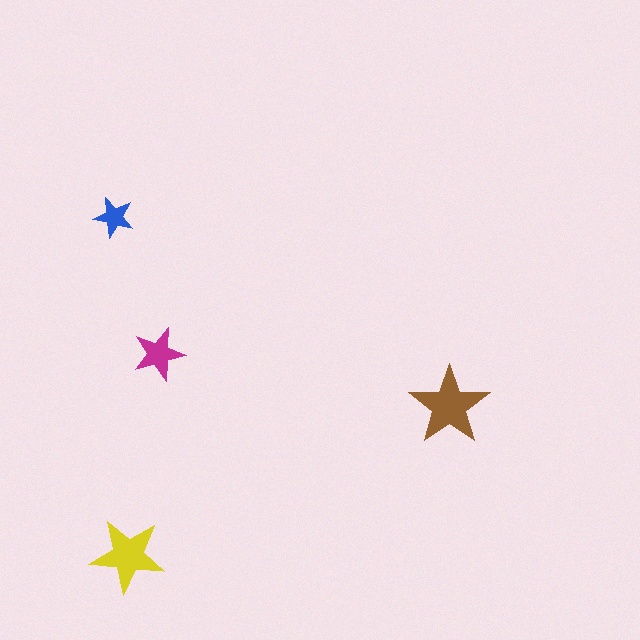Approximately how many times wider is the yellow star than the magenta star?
About 1.5 times wider.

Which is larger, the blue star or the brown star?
The brown one.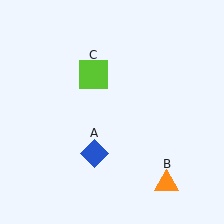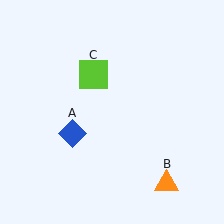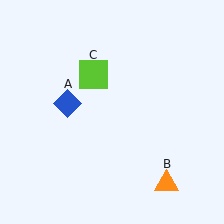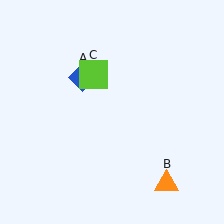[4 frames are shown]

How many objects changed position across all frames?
1 object changed position: blue diamond (object A).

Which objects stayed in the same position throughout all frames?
Orange triangle (object B) and lime square (object C) remained stationary.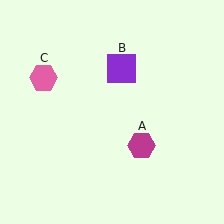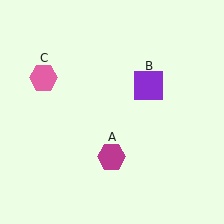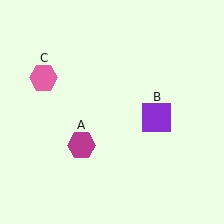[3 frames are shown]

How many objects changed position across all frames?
2 objects changed position: magenta hexagon (object A), purple square (object B).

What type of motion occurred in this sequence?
The magenta hexagon (object A), purple square (object B) rotated clockwise around the center of the scene.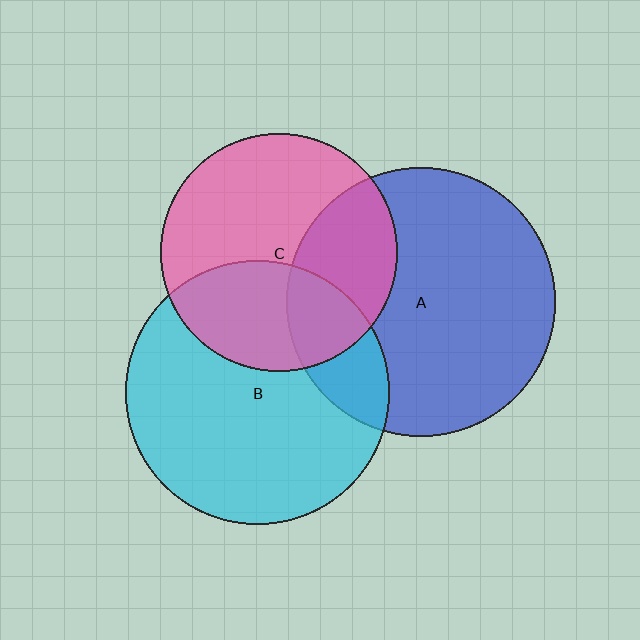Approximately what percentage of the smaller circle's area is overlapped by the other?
Approximately 35%.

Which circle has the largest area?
Circle A (blue).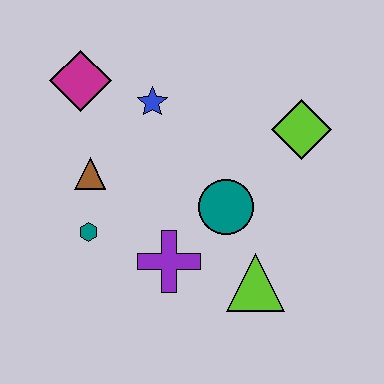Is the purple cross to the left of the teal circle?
Yes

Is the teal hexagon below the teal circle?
Yes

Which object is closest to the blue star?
The magenta diamond is closest to the blue star.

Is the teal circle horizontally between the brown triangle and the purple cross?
No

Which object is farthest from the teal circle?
The magenta diamond is farthest from the teal circle.